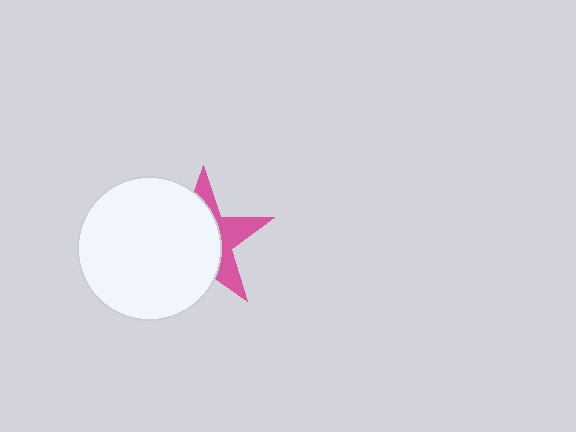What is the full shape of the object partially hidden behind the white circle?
The partially hidden object is a pink star.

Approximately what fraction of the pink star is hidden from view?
Roughly 64% of the pink star is hidden behind the white circle.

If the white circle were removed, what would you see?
You would see the complete pink star.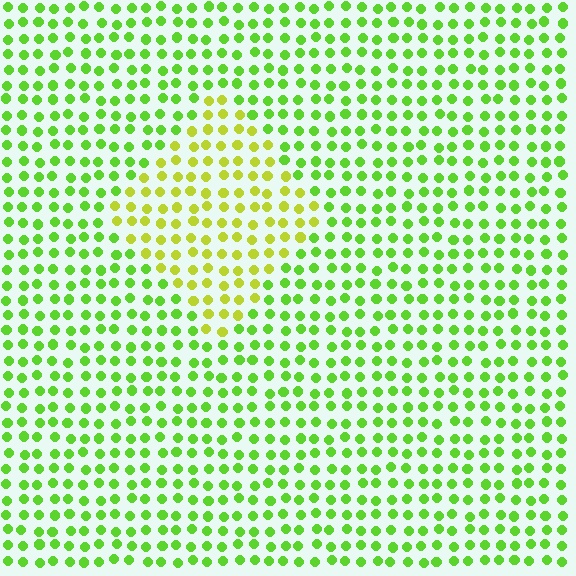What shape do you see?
I see a diamond.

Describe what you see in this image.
The image is filled with small lime elements in a uniform arrangement. A diamond-shaped region is visible where the elements are tinted to a slightly different hue, forming a subtle color boundary.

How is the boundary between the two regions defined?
The boundary is defined purely by a slight shift in hue (about 34 degrees). Spacing, size, and orientation are identical on both sides.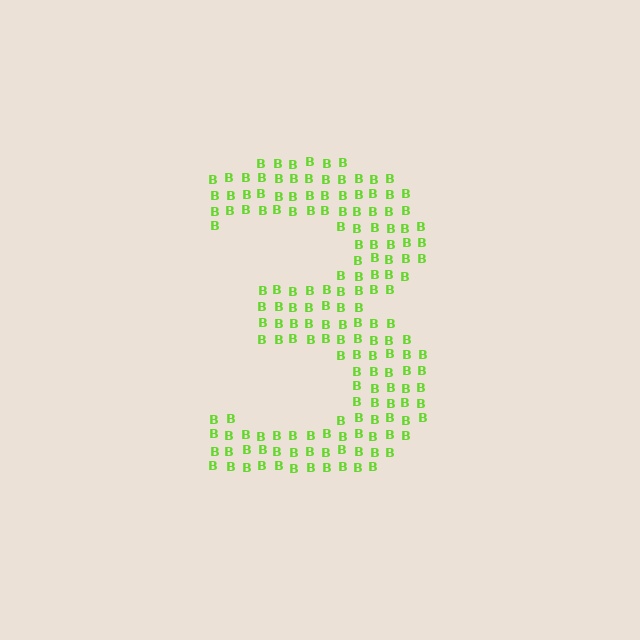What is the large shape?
The large shape is the digit 3.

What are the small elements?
The small elements are letter B's.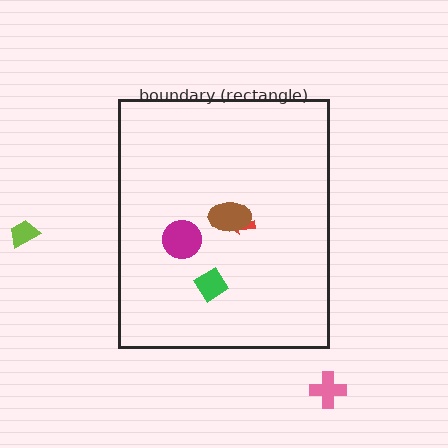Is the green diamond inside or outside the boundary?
Inside.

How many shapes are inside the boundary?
4 inside, 2 outside.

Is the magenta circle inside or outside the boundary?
Inside.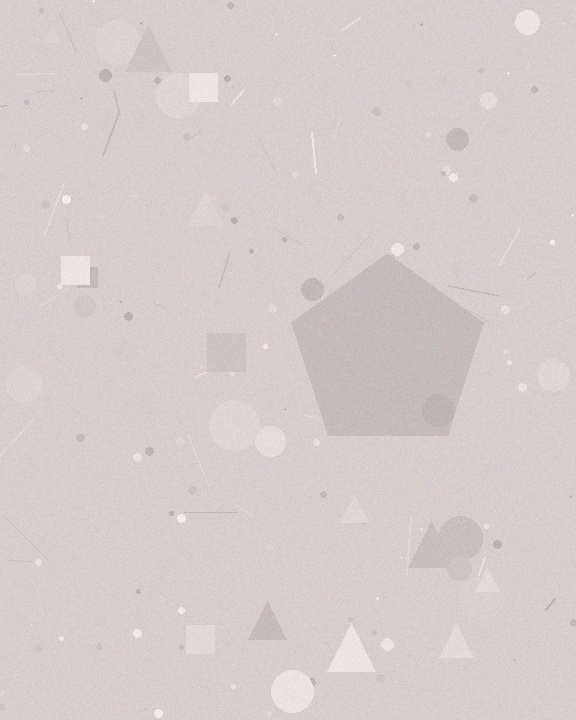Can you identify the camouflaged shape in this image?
The camouflaged shape is a pentagon.